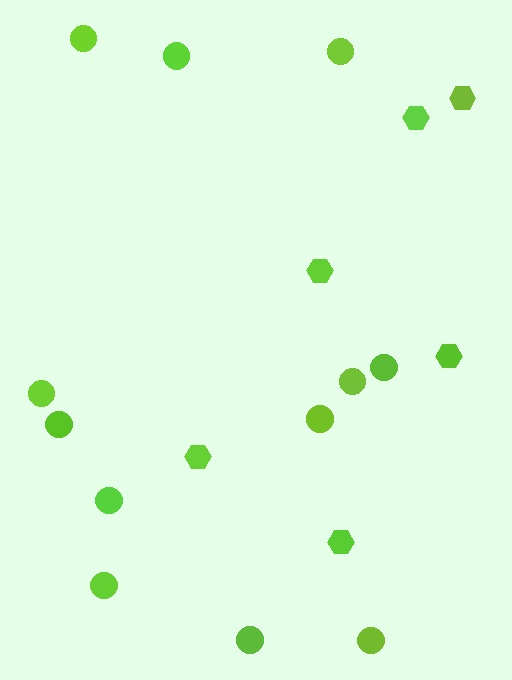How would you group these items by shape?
There are 2 groups: one group of circles (12) and one group of hexagons (6).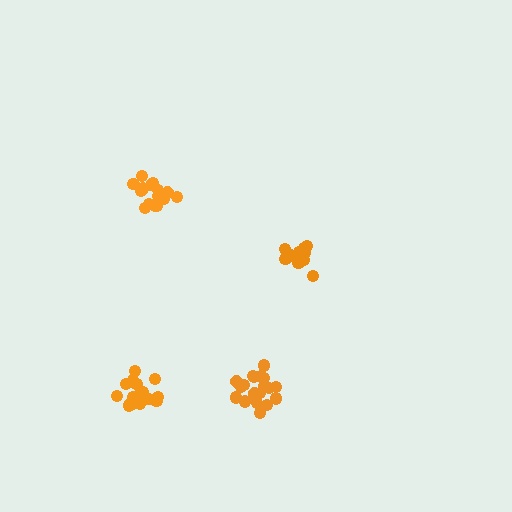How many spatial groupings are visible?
There are 4 spatial groupings.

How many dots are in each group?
Group 1: 21 dots, Group 2: 16 dots, Group 3: 15 dots, Group 4: 21 dots (73 total).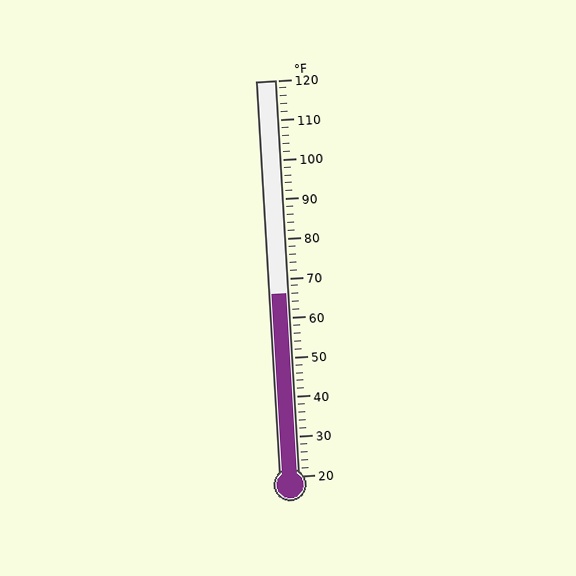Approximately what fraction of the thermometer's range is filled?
The thermometer is filled to approximately 45% of its range.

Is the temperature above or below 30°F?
The temperature is above 30°F.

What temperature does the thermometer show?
The thermometer shows approximately 66°F.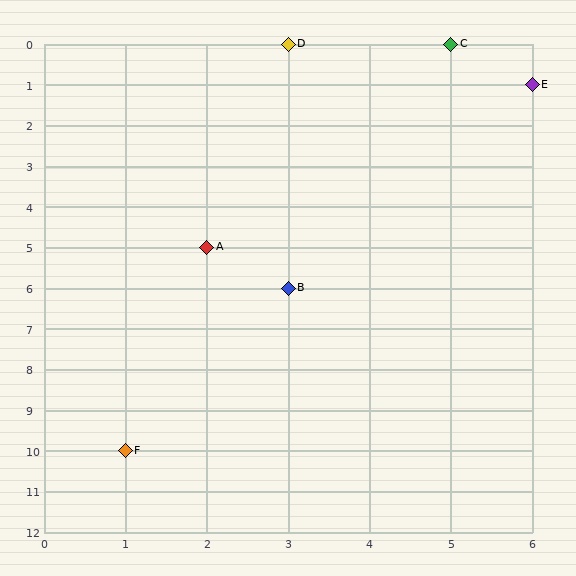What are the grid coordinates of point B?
Point B is at grid coordinates (3, 6).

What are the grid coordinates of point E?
Point E is at grid coordinates (6, 1).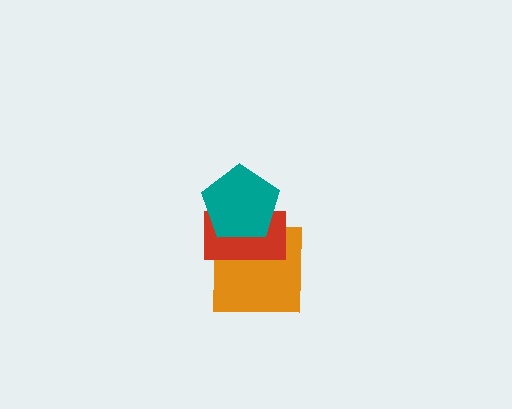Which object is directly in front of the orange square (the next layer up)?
The red rectangle is directly in front of the orange square.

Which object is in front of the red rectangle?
The teal pentagon is in front of the red rectangle.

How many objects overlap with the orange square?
2 objects overlap with the orange square.